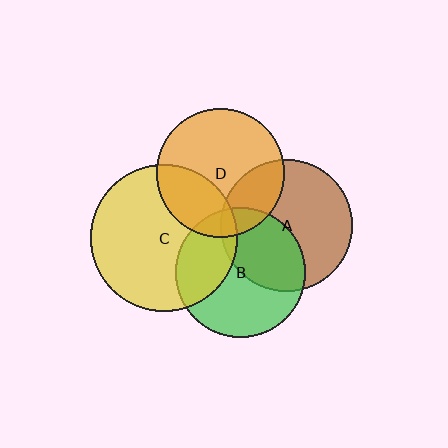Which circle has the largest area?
Circle C (yellow).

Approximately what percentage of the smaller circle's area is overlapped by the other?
Approximately 40%.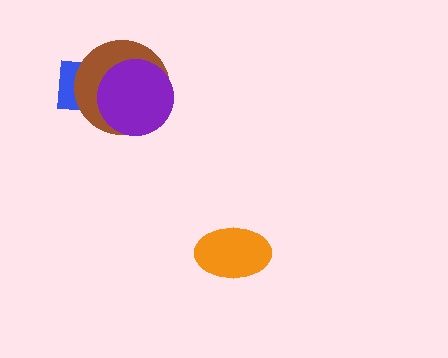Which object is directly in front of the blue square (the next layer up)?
The brown circle is directly in front of the blue square.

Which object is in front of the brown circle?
The purple circle is in front of the brown circle.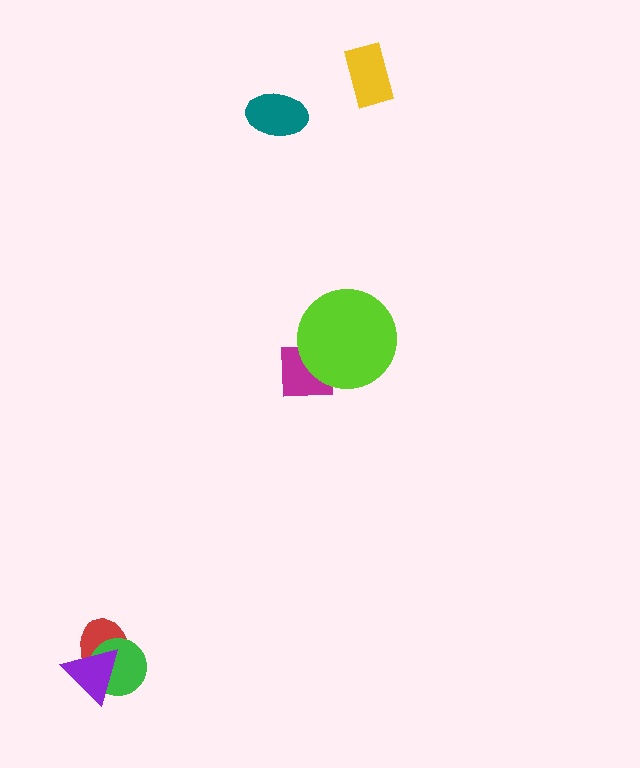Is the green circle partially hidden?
Yes, it is partially covered by another shape.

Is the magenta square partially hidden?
Yes, it is partially covered by another shape.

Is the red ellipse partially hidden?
Yes, it is partially covered by another shape.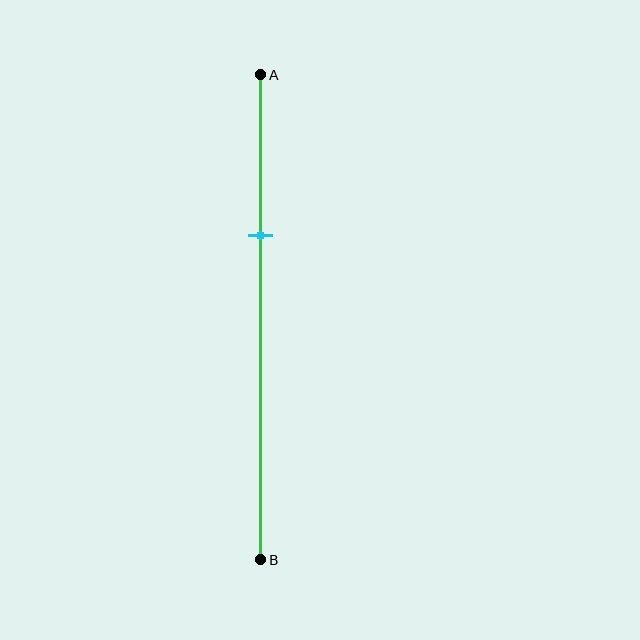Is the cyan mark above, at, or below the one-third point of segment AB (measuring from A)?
The cyan mark is approximately at the one-third point of segment AB.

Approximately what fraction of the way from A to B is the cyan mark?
The cyan mark is approximately 35% of the way from A to B.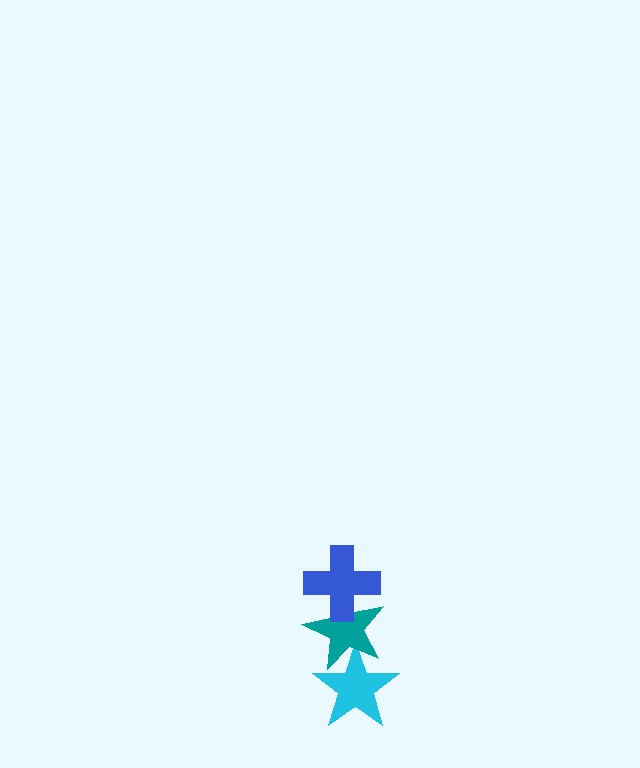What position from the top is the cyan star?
The cyan star is 3rd from the top.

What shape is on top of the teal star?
The blue cross is on top of the teal star.